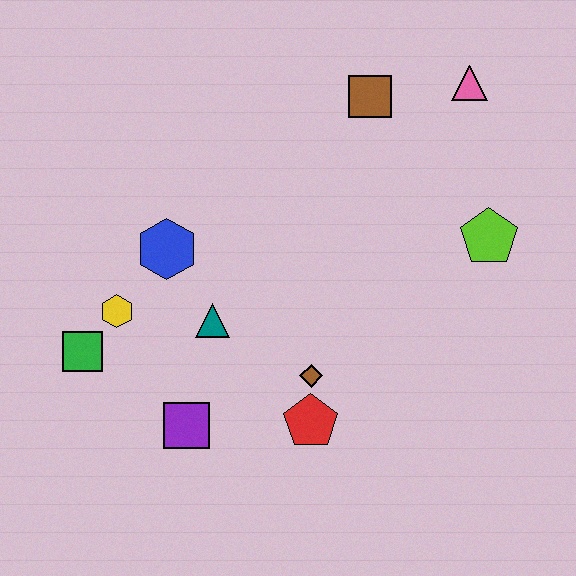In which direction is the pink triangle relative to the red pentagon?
The pink triangle is above the red pentagon.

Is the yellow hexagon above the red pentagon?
Yes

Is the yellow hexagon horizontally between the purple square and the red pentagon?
No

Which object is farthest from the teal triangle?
The pink triangle is farthest from the teal triangle.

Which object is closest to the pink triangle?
The brown square is closest to the pink triangle.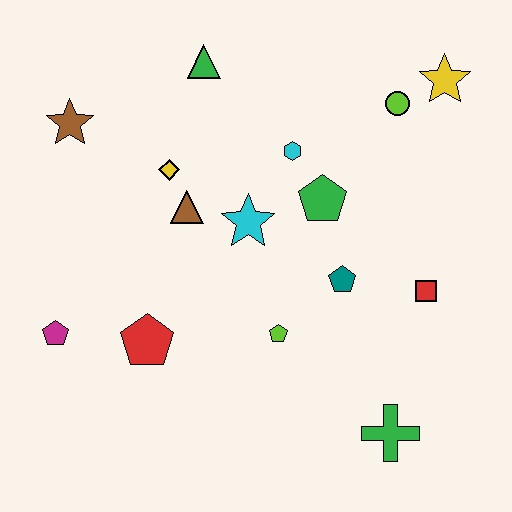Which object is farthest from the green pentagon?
The magenta pentagon is farthest from the green pentagon.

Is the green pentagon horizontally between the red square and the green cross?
No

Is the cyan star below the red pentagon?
No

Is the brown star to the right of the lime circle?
No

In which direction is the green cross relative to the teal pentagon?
The green cross is below the teal pentagon.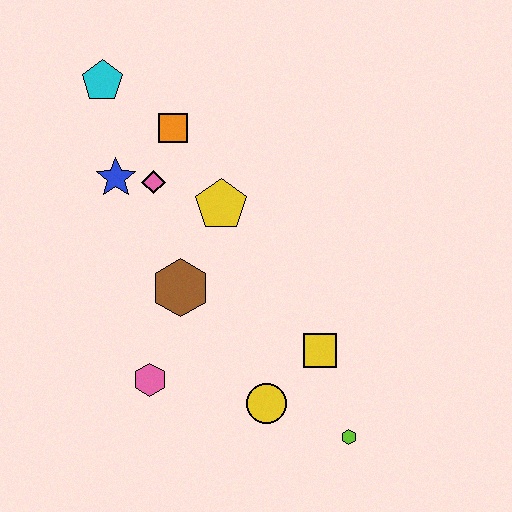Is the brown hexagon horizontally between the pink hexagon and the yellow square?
Yes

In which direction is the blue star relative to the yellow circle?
The blue star is above the yellow circle.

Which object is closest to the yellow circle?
The yellow square is closest to the yellow circle.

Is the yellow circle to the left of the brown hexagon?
No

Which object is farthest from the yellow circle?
The cyan pentagon is farthest from the yellow circle.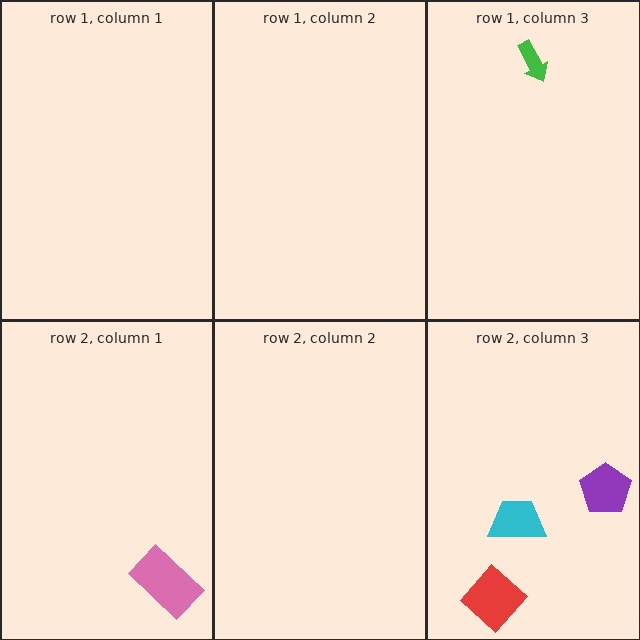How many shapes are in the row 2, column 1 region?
1.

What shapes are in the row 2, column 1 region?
The pink rectangle.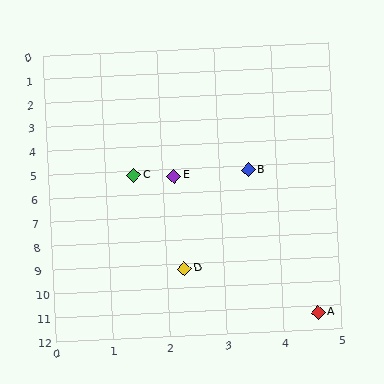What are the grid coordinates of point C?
Point C is at approximately (1.5, 5.2).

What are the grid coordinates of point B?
Point B is at approximately (3.5, 5.2).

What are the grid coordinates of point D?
Point D is at approximately (2.3, 9.2).